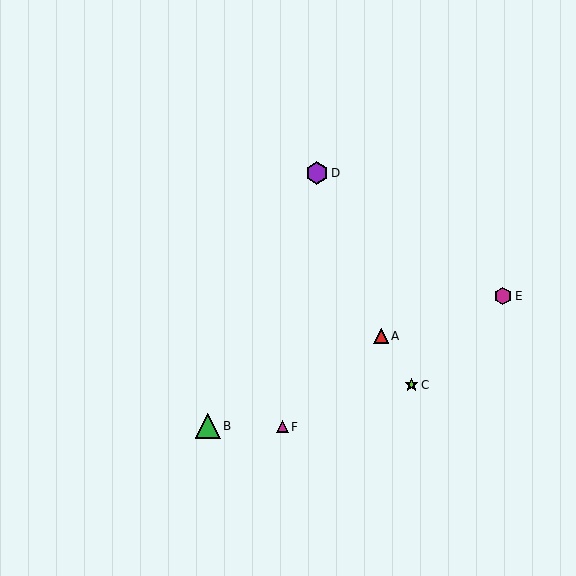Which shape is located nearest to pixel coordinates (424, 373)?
The lime star (labeled C) at (411, 385) is nearest to that location.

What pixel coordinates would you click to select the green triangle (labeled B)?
Click at (208, 426) to select the green triangle B.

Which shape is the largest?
The green triangle (labeled B) is the largest.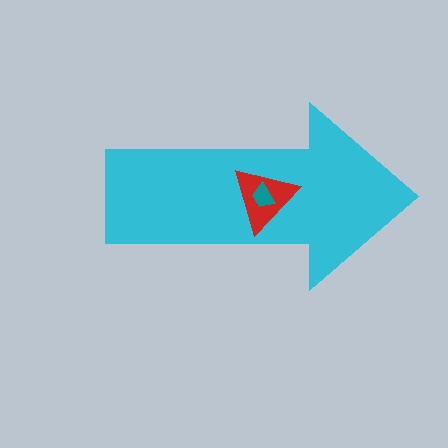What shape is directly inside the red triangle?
The teal trapezoid.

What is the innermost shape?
The teal trapezoid.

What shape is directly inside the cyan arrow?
The red triangle.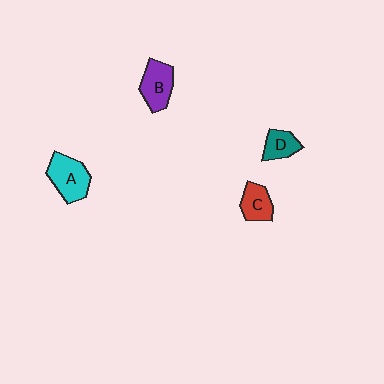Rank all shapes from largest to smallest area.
From largest to smallest: A (cyan), B (purple), C (red), D (teal).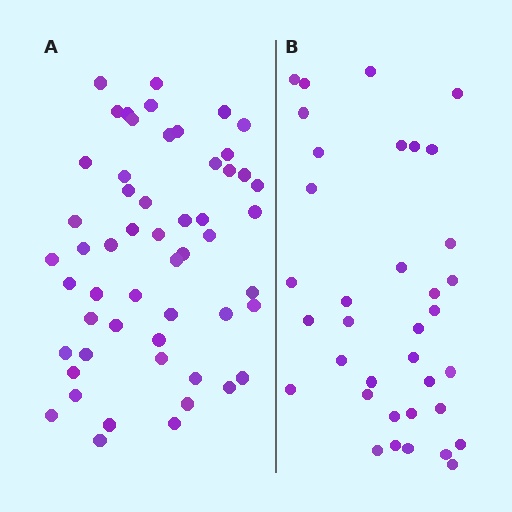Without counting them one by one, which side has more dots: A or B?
Region A (the left region) has more dots.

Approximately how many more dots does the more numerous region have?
Region A has approximately 20 more dots than region B.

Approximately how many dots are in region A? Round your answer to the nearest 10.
About 50 dots. (The exact count is 54, which rounds to 50.)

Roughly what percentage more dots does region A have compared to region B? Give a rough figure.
About 50% more.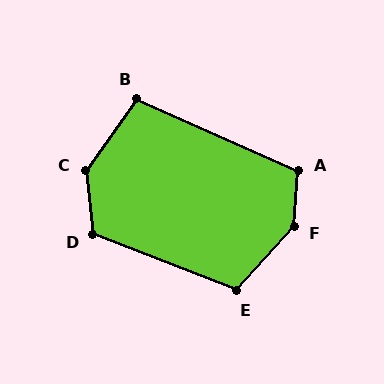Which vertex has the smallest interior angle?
B, at approximately 102 degrees.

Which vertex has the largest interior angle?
F, at approximately 141 degrees.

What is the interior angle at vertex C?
Approximately 139 degrees (obtuse).